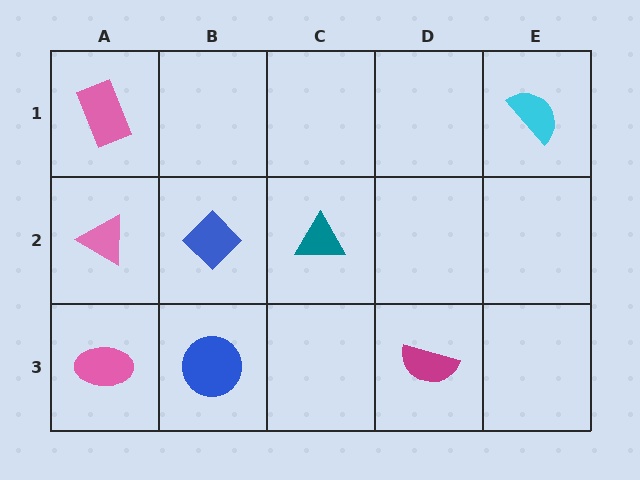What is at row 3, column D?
A magenta semicircle.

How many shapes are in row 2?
3 shapes.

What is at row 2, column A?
A pink triangle.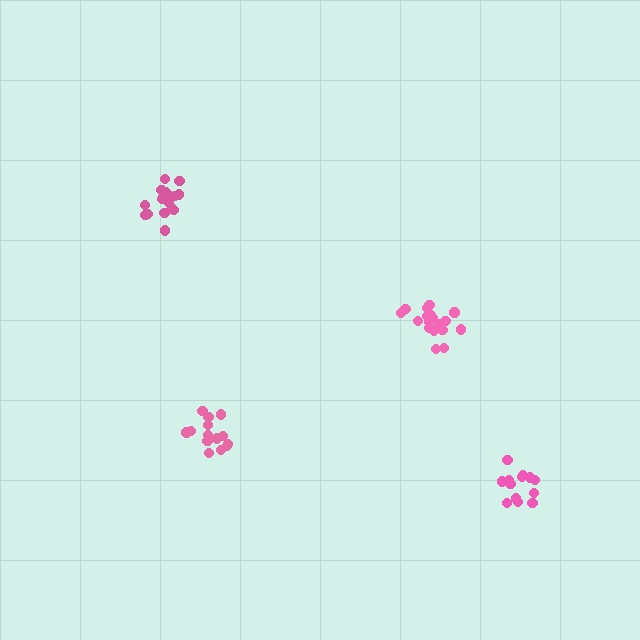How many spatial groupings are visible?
There are 4 spatial groupings.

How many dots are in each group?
Group 1: 19 dots, Group 2: 13 dots, Group 3: 17 dots, Group 4: 15 dots (64 total).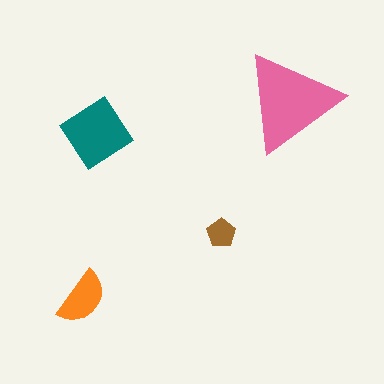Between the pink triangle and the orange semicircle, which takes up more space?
The pink triangle.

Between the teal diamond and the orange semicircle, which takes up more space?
The teal diamond.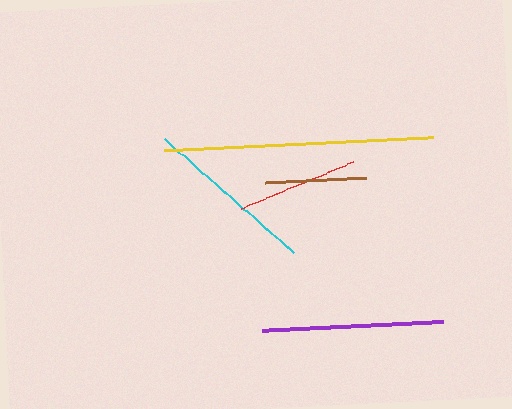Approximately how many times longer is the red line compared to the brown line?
The red line is approximately 1.2 times the length of the brown line.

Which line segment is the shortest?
The brown line is the shortest at approximately 101 pixels.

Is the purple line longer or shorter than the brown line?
The purple line is longer than the brown line.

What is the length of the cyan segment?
The cyan segment is approximately 172 pixels long.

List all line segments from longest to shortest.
From longest to shortest: yellow, purple, cyan, red, brown.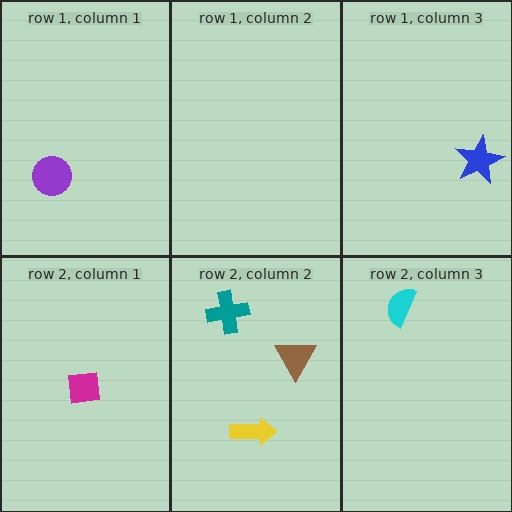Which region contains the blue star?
The row 1, column 3 region.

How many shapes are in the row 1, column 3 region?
1.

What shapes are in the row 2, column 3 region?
The cyan semicircle.